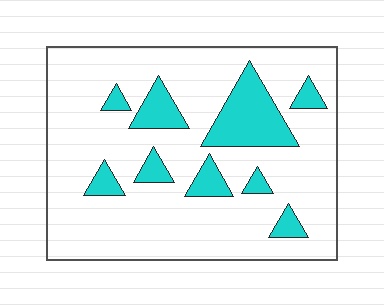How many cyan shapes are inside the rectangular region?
9.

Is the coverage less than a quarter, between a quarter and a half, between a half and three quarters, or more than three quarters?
Less than a quarter.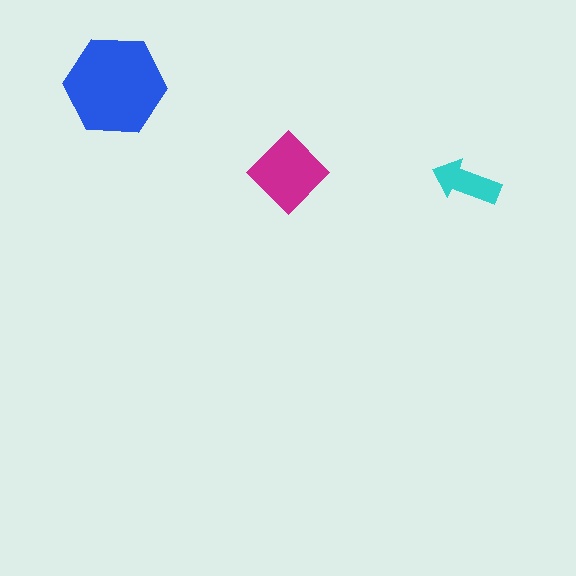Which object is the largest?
The blue hexagon.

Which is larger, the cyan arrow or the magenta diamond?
The magenta diamond.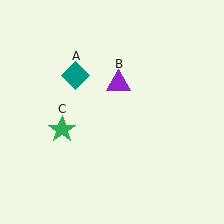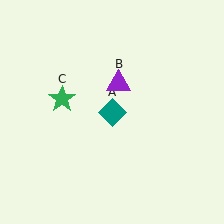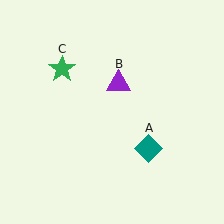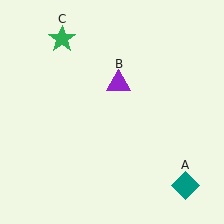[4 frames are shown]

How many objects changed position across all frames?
2 objects changed position: teal diamond (object A), green star (object C).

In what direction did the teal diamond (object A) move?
The teal diamond (object A) moved down and to the right.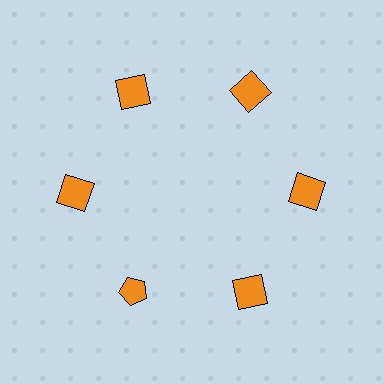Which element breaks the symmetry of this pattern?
The orange pentagon at roughly the 7 o'clock position breaks the symmetry. All other shapes are orange squares.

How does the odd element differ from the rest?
It has a different shape: pentagon instead of square.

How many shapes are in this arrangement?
There are 6 shapes arranged in a ring pattern.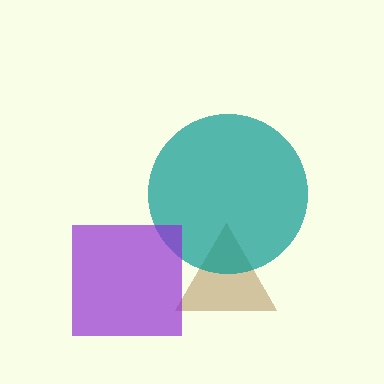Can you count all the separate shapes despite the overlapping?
Yes, there are 3 separate shapes.